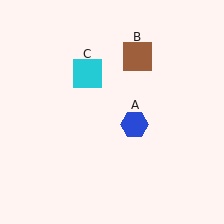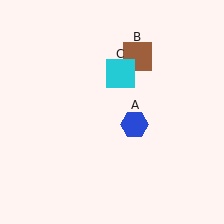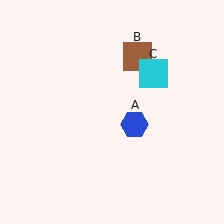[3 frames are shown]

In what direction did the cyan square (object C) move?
The cyan square (object C) moved right.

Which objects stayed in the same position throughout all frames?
Blue hexagon (object A) and brown square (object B) remained stationary.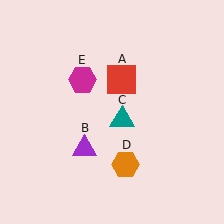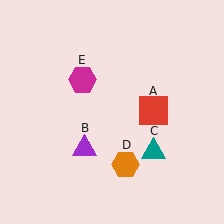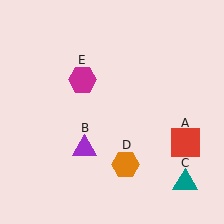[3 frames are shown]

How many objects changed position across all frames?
2 objects changed position: red square (object A), teal triangle (object C).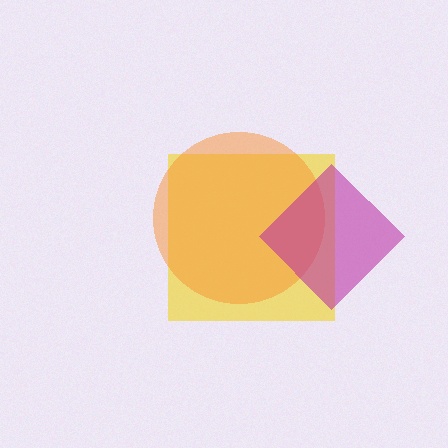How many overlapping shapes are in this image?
There are 3 overlapping shapes in the image.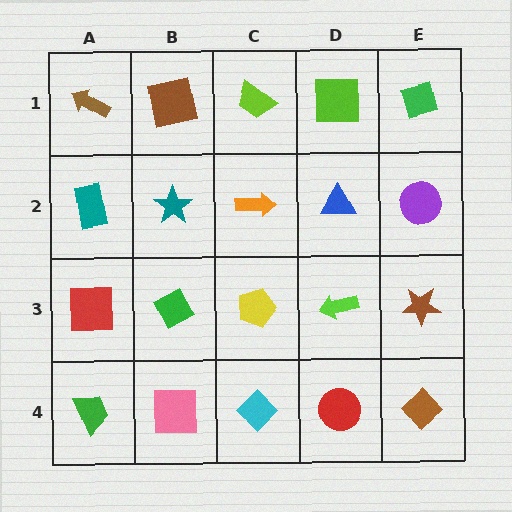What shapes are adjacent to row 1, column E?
A purple circle (row 2, column E), a lime square (row 1, column D).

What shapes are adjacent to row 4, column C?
A yellow pentagon (row 3, column C), a pink square (row 4, column B), a red circle (row 4, column D).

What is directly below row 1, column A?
A teal rectangle.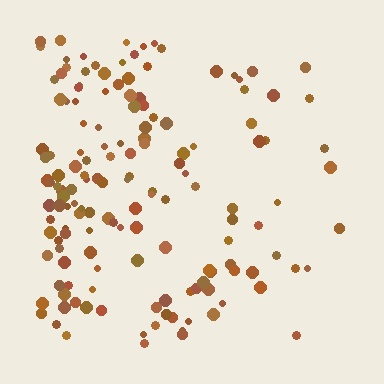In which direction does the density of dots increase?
From right to left, with the left side densest.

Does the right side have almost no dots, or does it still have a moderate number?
Still a moderate number, just noticeably fewer than the left.